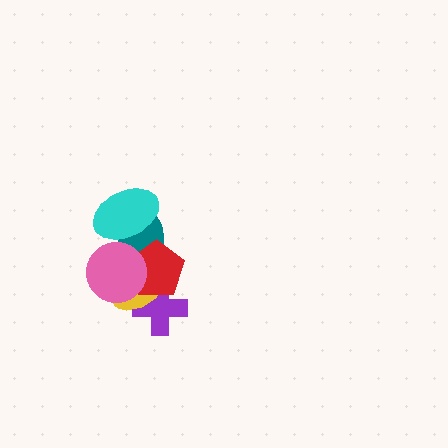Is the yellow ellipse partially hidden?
Yes, it is partially covered by another shape.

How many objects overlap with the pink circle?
3 objects overlap with the pink circle.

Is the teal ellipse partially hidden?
Yes, it is partially covered by another shape.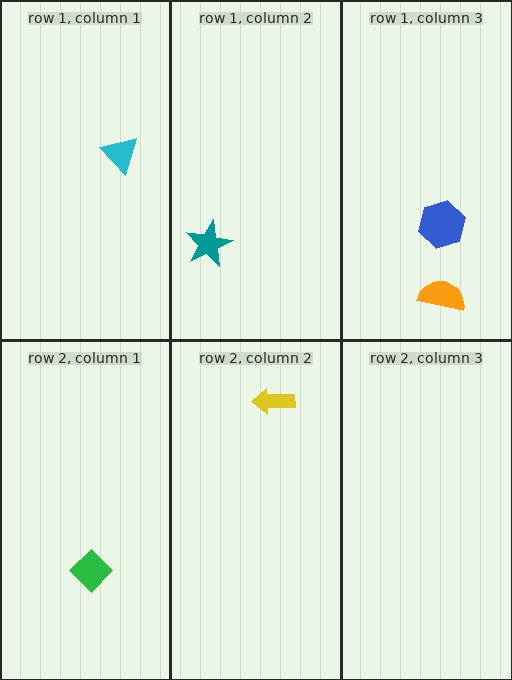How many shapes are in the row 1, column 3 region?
2.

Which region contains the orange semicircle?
The row 1, column 3 region.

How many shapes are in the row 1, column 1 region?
1.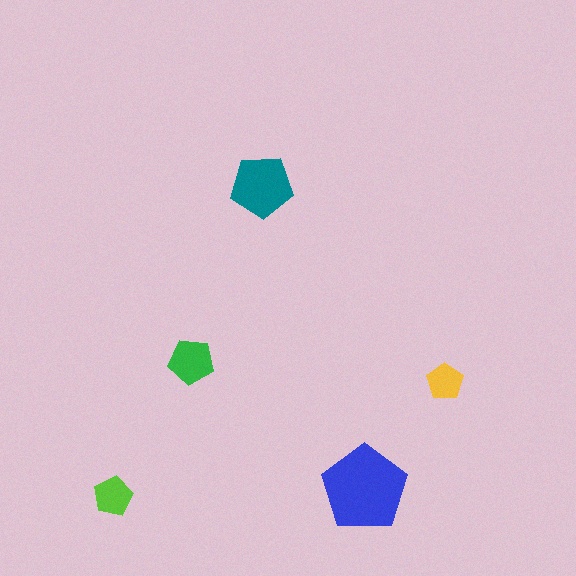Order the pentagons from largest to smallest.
the blue one, the teal one, the green one, the lime one, the yellow one.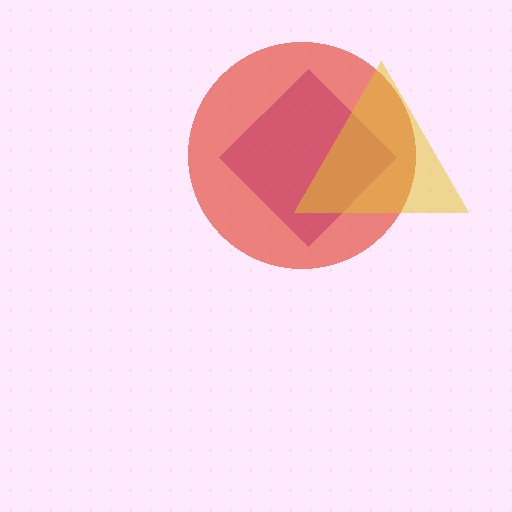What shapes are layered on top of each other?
The layered shapes are: a purple diamond, a red circle, a yellow triangle.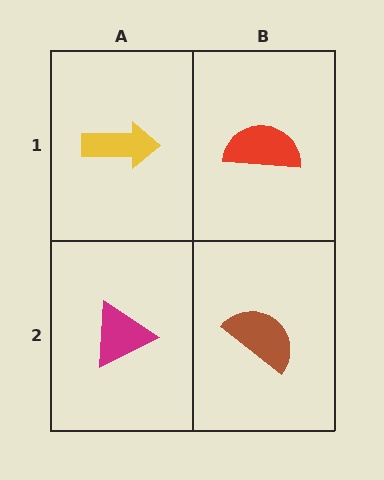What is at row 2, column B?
A brown semicircle.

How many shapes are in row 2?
2 shapes.